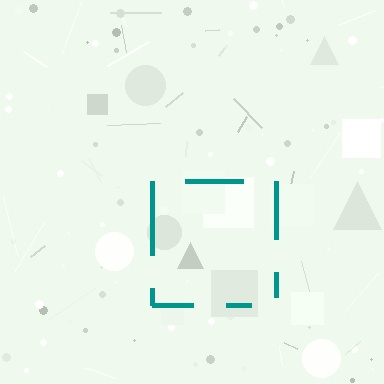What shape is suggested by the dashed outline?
The dashed outline suggests a square.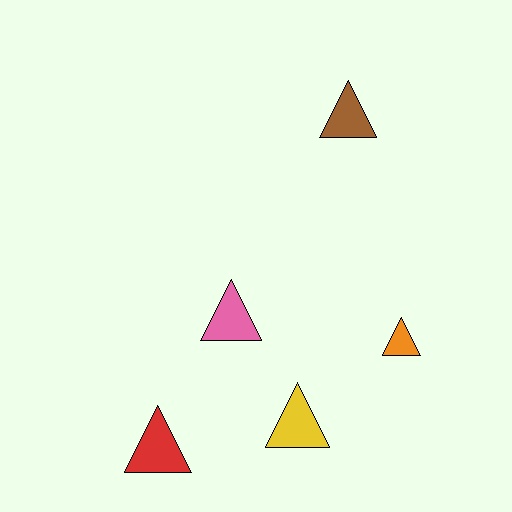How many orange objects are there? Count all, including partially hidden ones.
There is 1 orange object.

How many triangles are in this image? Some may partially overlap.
There are 5 triangles.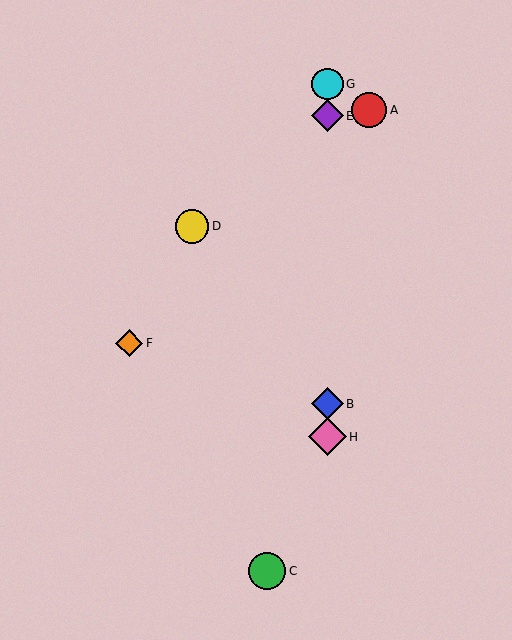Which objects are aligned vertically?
Objects B, E, G, H are aligned vertically.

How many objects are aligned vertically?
4 objects (B, E, G, H) are aligned vertically.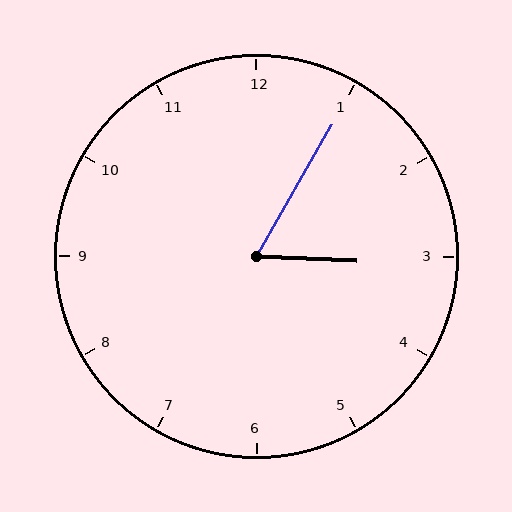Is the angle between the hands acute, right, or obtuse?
It is acute.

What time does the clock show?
3:05.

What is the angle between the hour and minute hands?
Approximately 62 degrees.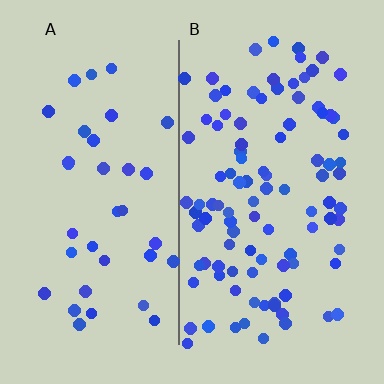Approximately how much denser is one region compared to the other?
Approximately 2.8× — region B over region A.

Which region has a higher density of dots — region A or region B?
B (the right).